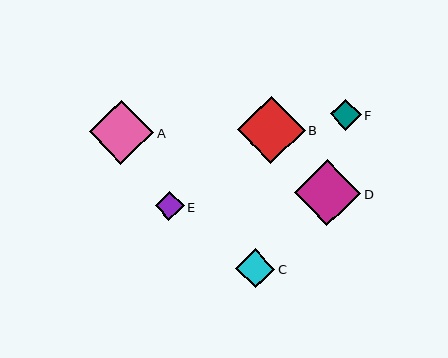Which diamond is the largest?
Diamond B is the largest with a size of approximately 67 pixels.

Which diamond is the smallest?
Diamond E is the smallest with a size of approximately 29 pixels.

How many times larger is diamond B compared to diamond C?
Diamond B is approximately 1.7 times the size of diamond C.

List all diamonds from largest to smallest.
From largest to smallest: B, D, A, C, F, E.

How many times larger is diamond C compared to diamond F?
Diamond C is approximately 1.3 times the size of diamond F.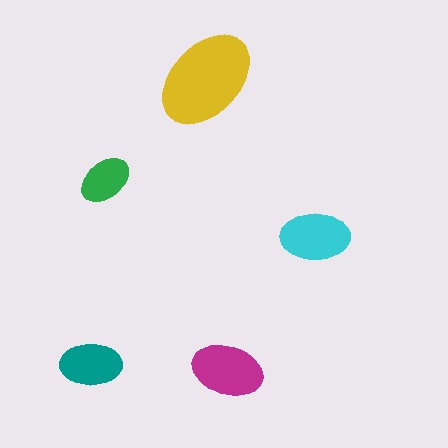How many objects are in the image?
There are 5 objects in the image.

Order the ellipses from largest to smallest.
the yellow one, the magenta one, the cyan one, the teal one, the green one.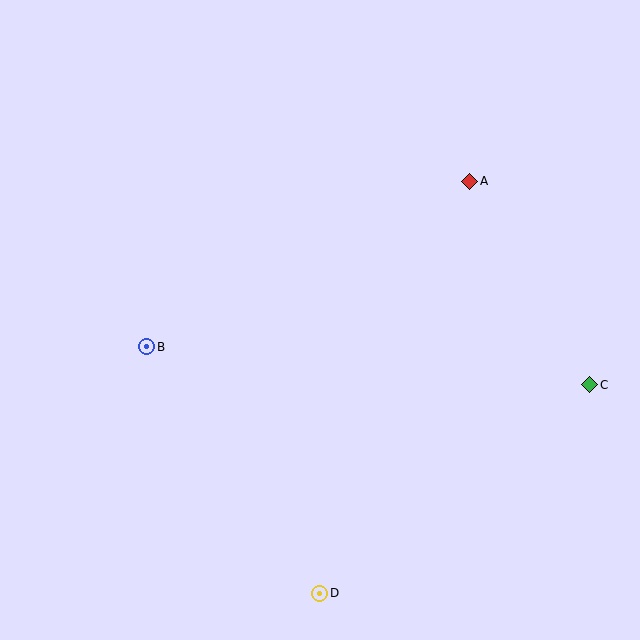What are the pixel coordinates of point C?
Point C is at (590, 385).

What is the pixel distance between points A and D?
The distance between A and D is 438 pixels.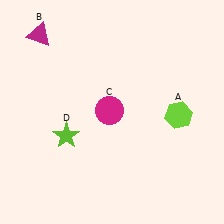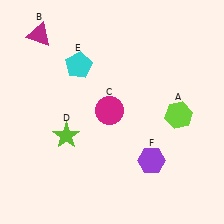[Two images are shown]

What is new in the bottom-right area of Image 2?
A purple hexagon (F) was added in the bottom-right area of Image 2.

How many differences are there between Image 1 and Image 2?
There are 2 differences between the two images.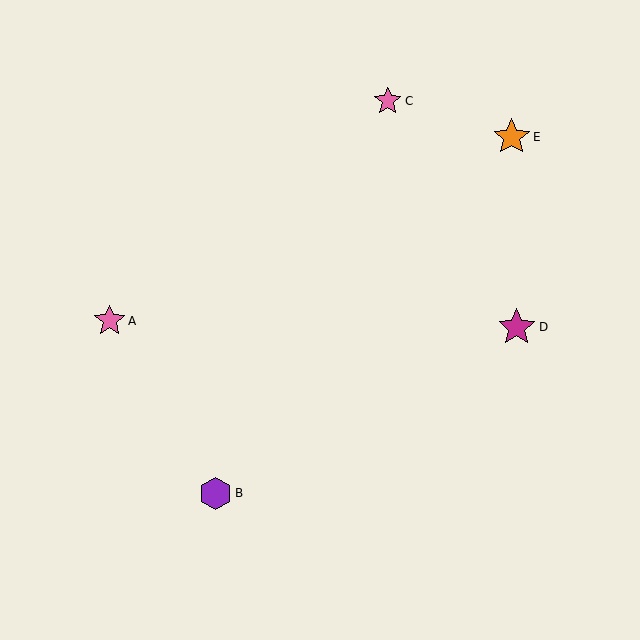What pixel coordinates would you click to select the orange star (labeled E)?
Click at (512, 137) to select the orange star E.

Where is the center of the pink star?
The center of the pink star is at (110, 321).